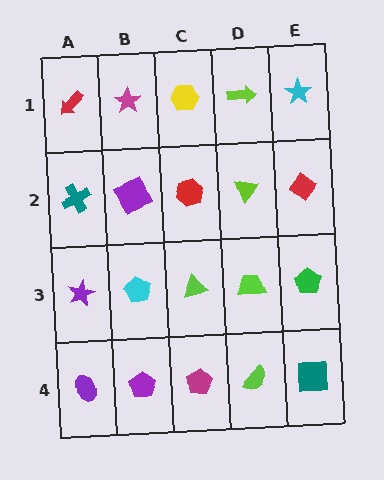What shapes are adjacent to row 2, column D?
A lime arrow (row 1, column D), a lime trapezoid (row 3, column D), a red hexagon (row 2, column C), a red diamond (row 2, column E).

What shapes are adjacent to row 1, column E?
A red diamond (row 2, column E), a lime arrow (row 1, column D).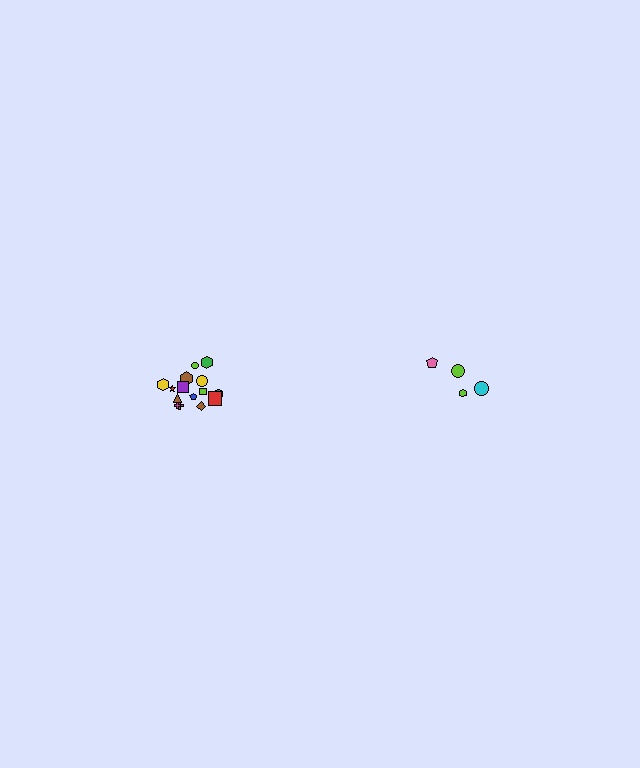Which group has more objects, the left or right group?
The left group.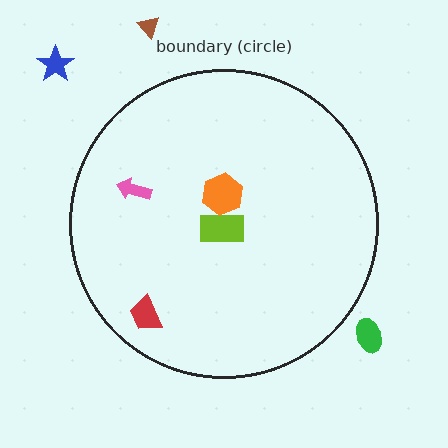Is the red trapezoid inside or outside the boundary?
Inside.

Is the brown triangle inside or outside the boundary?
Outside.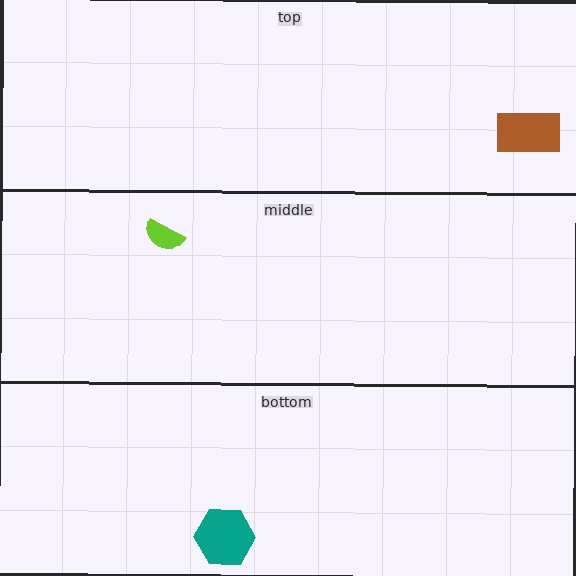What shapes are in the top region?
The brown rectangle.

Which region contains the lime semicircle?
The middle region.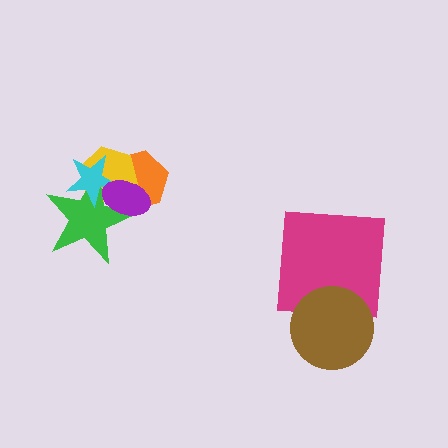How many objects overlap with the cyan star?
4 objects overlap with the cyan star.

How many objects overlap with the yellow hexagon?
4 objects overlap with the yellow hexagon.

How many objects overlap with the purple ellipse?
4 objects overlap with the purple ellipse.